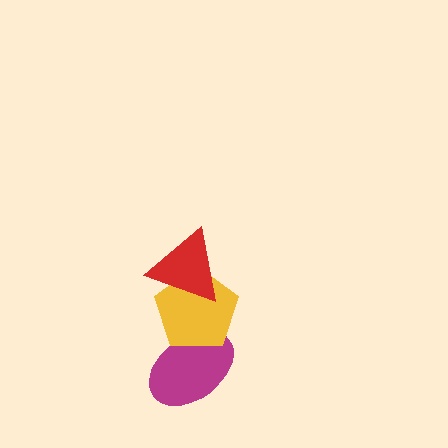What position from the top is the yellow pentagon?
The yellow pentagon is 2nd from the top.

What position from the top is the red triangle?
The red triangle is 1st from the top.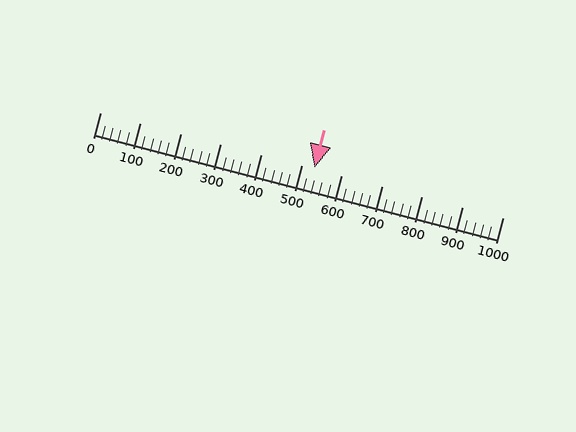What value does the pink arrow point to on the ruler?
The pink arrow points to approximately 532.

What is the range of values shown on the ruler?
The ruler shows values from 0 to 1000.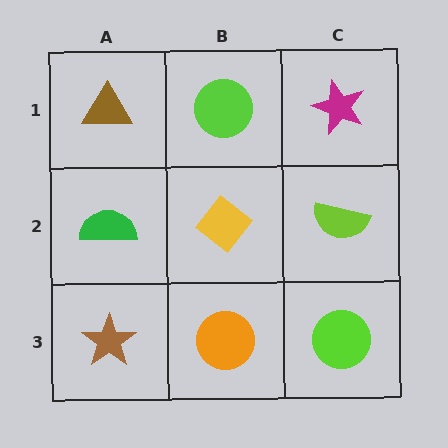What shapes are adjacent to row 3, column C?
A lime semicircle (row 2, column C), an orange circle (row 3, column B).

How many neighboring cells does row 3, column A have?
2.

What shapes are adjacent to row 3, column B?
A yellow diamond (row 2, column B), a brown star (row 3, column A), a lime circle (row 3, column C).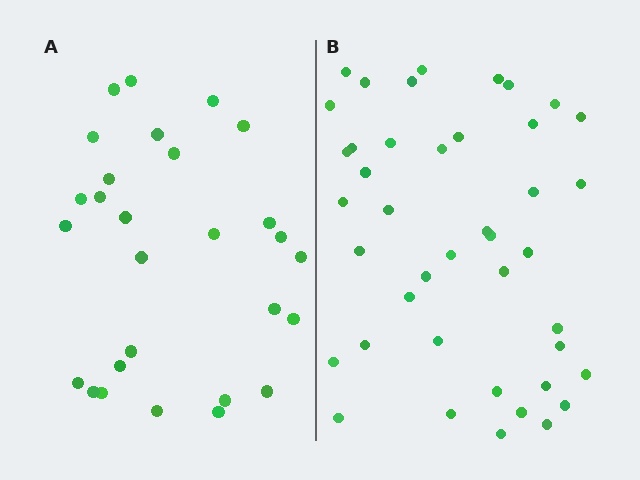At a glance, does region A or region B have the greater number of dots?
Region B (the right region) has more dots.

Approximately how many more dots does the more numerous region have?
Region B has approximately 15 more dots than region A.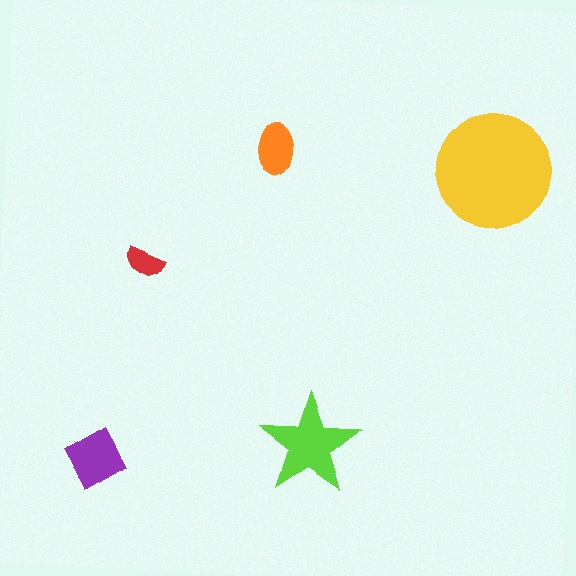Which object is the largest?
The yellow circle.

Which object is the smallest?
The red semicircle.